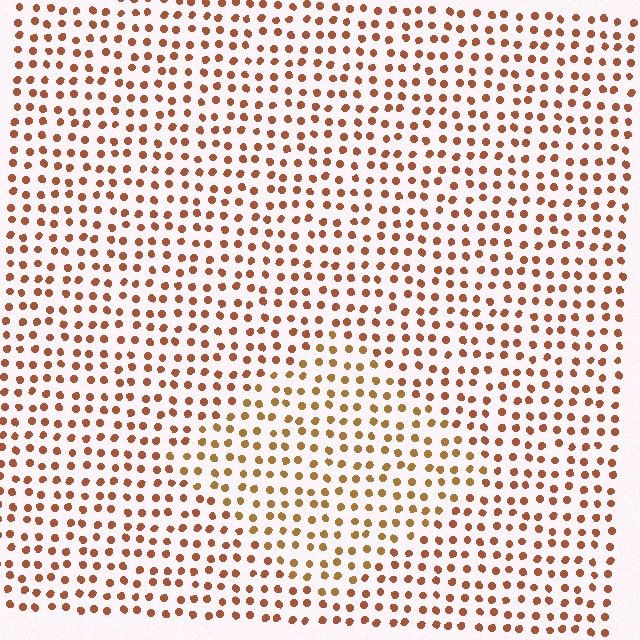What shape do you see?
I see a diamond.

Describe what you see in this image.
The image is filled with small brown elements in a uniform arrangement. A diamond-shaped region is visible where the elements are tinted to a slightly different hue, forming a subtle color boundary.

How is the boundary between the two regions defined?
The boundary is defined purely by a slight shift in hue (about 20 degrees). Spacing, size, and orientation are identical on both sides.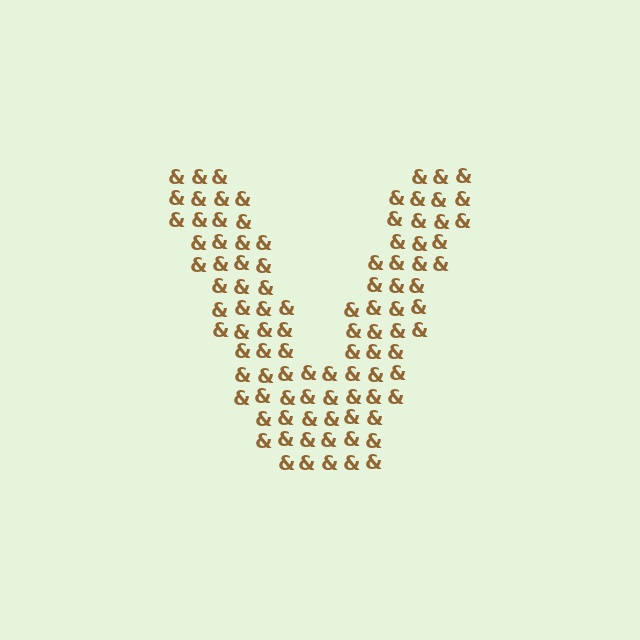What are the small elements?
The small elements are ampersands.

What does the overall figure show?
The overall figure shows the letter V.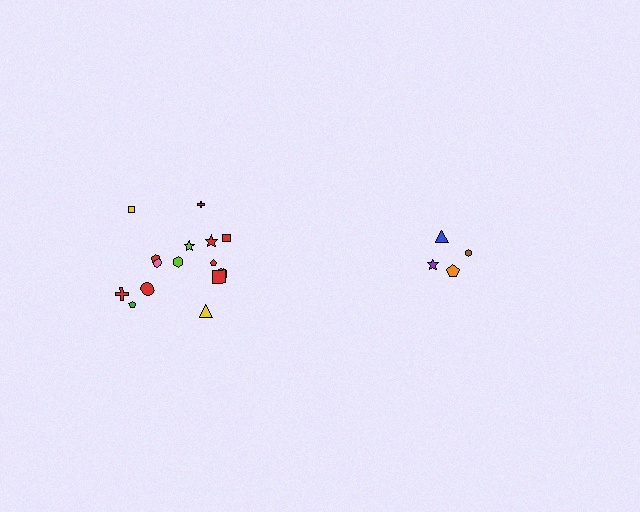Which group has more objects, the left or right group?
The left group.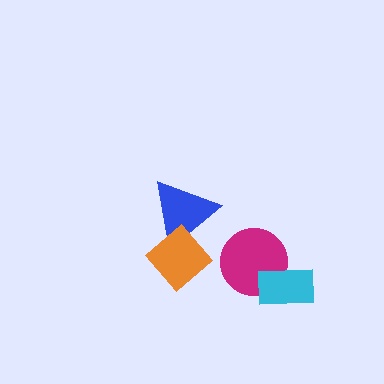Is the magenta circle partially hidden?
Yes, it is partially covered by another shape.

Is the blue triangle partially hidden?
Yes, it is partially covered by another shape.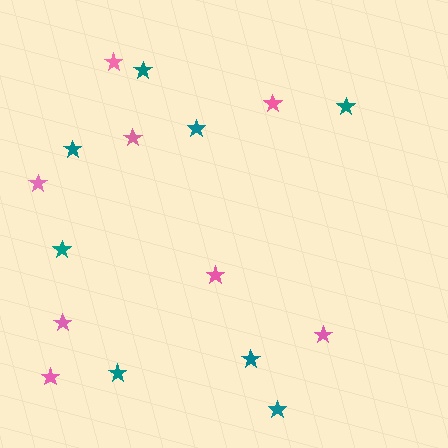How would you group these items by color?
There are 2 groups: one group of teal stars (8) and one group of pink stars (8).